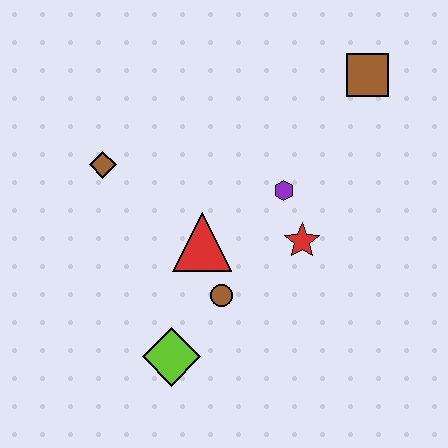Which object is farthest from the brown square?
The lime diamond is farthest from the brown square.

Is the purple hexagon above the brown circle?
Yes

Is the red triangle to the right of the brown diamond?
Yes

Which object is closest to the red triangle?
The brown circle is closest to the red triangle.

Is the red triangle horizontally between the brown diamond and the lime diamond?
No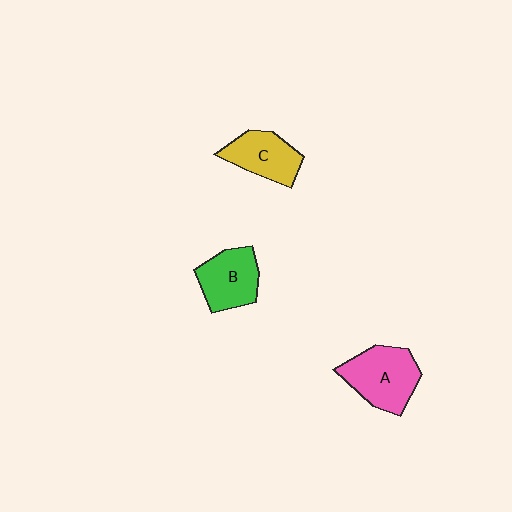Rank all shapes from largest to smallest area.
From largest to smallest: A (pink), B (green), C (yellow).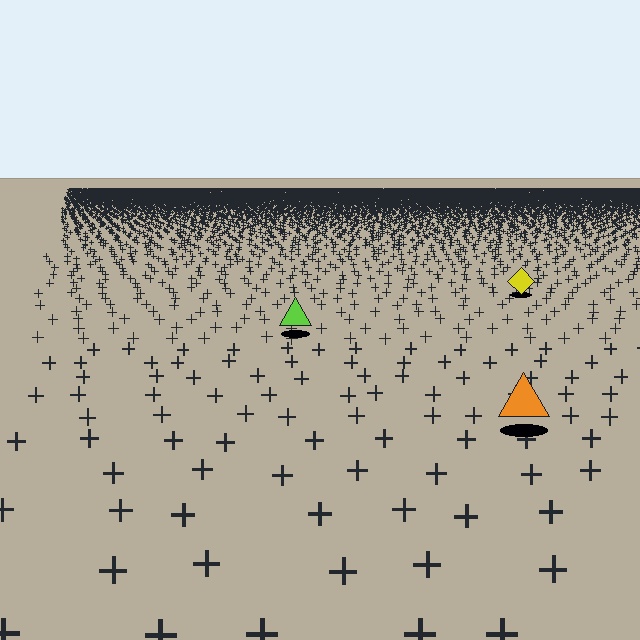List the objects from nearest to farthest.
From nearest to farthest: the orange triangle, the lime triangle, the yellow diamond.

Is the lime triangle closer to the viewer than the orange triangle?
No. The orange triangle is closer — you can tell from the texture gradient: the ground texture is coarser near it.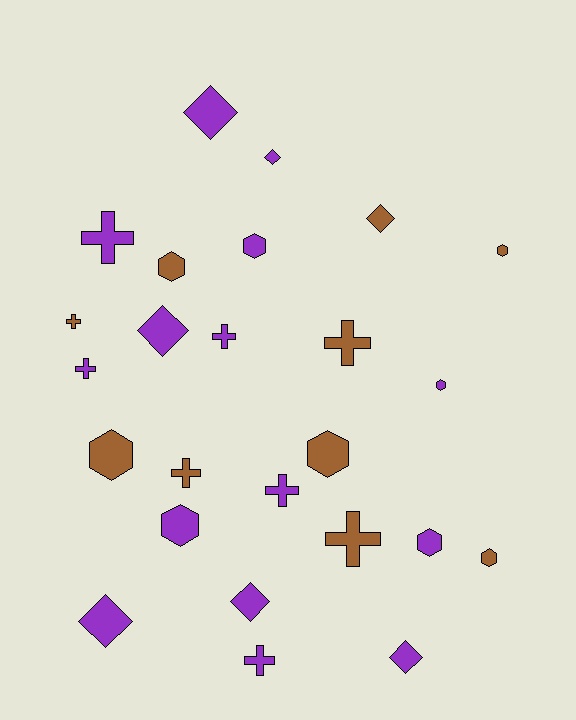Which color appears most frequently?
Purple, with 15 objects.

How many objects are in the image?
There are 25 objects.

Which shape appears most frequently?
Cross, with 9 objects.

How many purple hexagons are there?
There are 4 purple hexagons.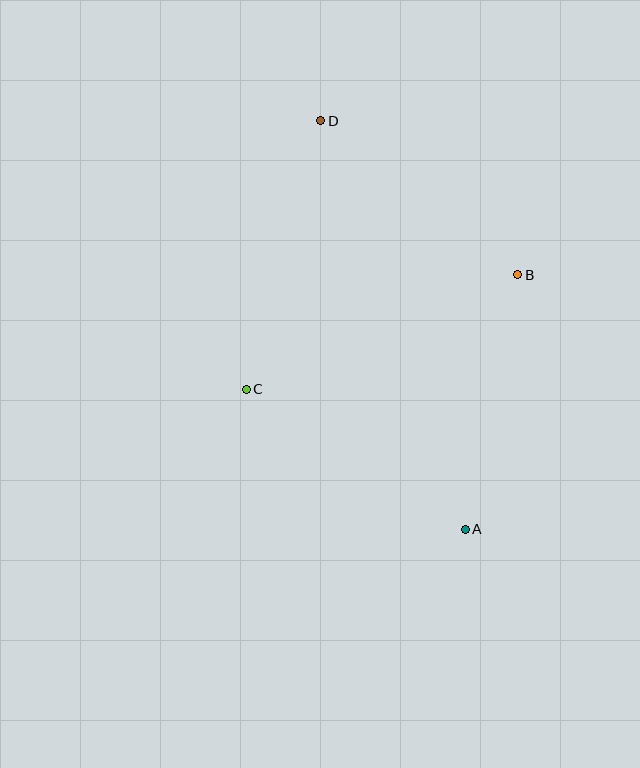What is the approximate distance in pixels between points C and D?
The distance between C and D is approximately 279 pixels.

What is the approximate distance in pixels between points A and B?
The distance between A and B is approximately 260 pixels.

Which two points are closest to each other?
Points B and D are closest to each other.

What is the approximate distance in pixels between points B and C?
The distance between B and C is approximately 294 pixels.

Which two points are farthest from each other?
Points A and D are farthest from each other.